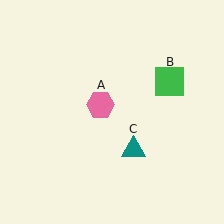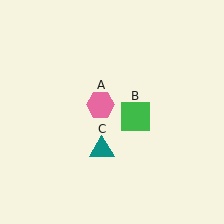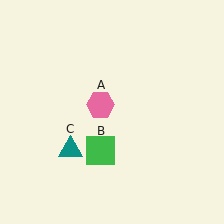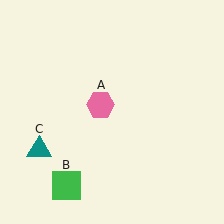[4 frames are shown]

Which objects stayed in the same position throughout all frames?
Pink hexagon (object A) remained stationary.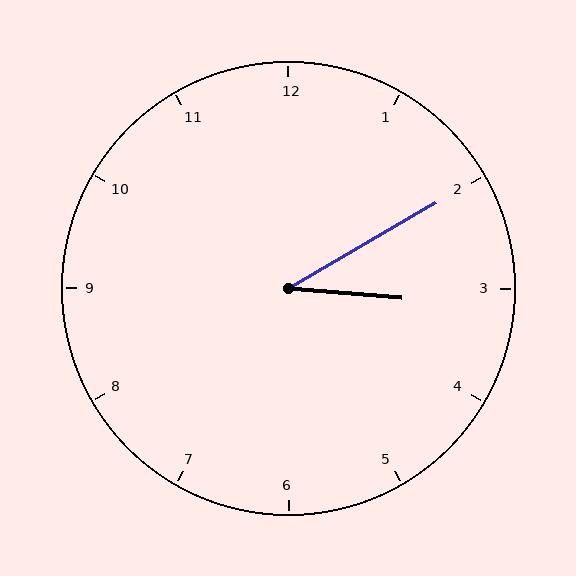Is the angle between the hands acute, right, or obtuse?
It is acute.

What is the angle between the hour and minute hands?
Approximately 35 degrees.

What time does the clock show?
3:10.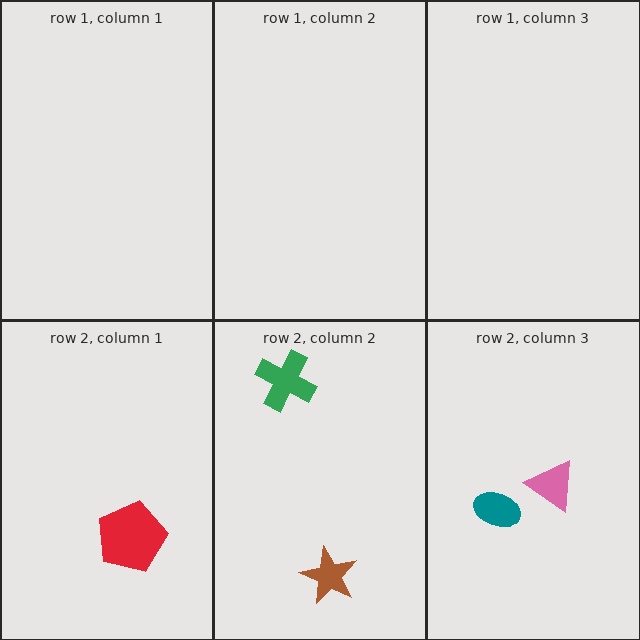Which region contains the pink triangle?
The row 2, column 3 region.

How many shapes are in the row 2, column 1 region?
1.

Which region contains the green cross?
The row 2, column 2 region.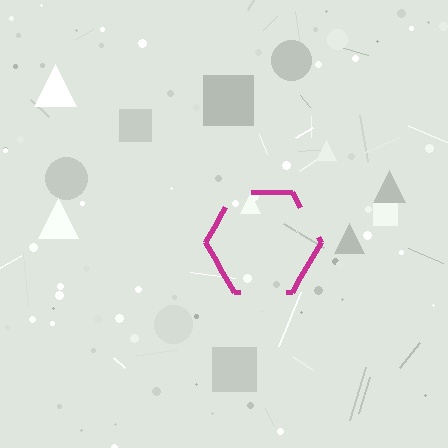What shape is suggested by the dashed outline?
The dashed outline suggests a hexagon.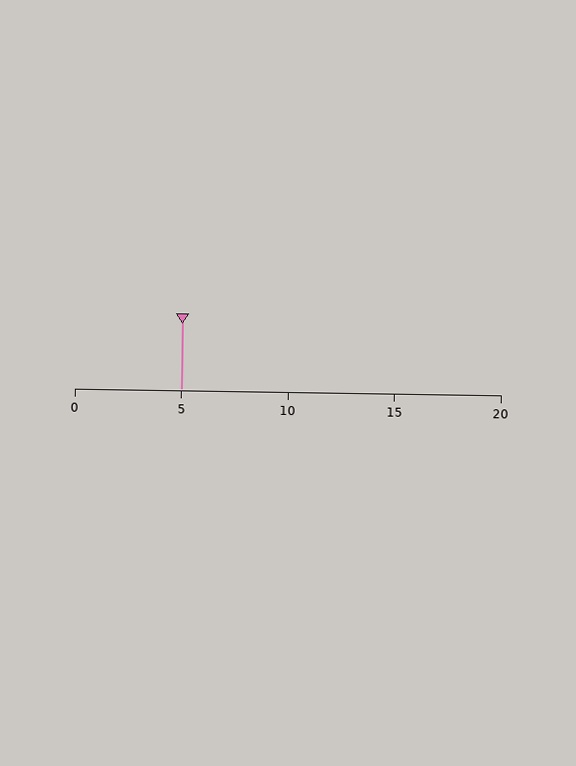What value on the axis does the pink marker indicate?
The marker indicates approximately 5.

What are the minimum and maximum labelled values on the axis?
The axis runs from 0 to 20.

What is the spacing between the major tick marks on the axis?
The major ticks are spaced 5 apart.